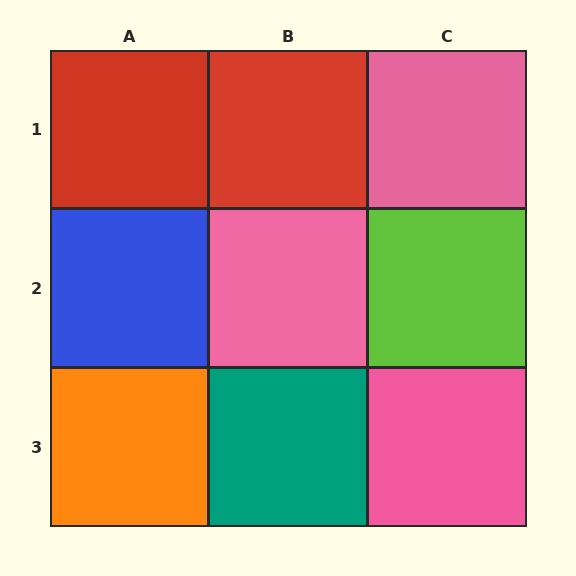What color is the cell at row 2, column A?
Blue.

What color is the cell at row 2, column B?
Pink.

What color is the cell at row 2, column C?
Lime.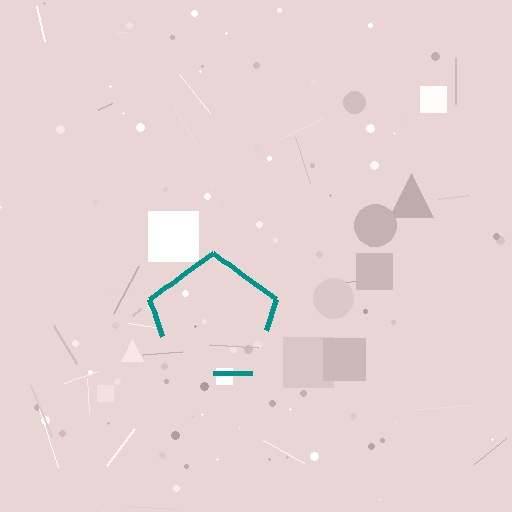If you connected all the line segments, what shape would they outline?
They would outline a pentagon.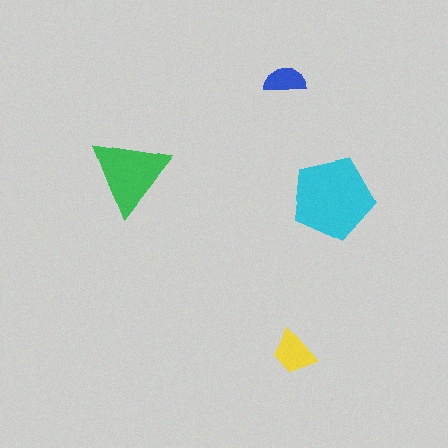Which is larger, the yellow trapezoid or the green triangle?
The green triangle.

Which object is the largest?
The cyan pentagon.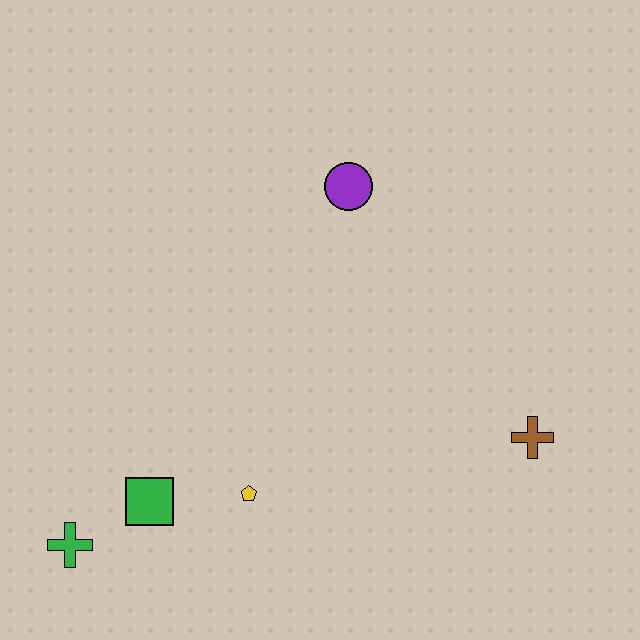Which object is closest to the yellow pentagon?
The green square is closest to the yellow pentagon.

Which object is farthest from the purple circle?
The green cross is farthest from the purple circle.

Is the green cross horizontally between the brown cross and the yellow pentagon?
No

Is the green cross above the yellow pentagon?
No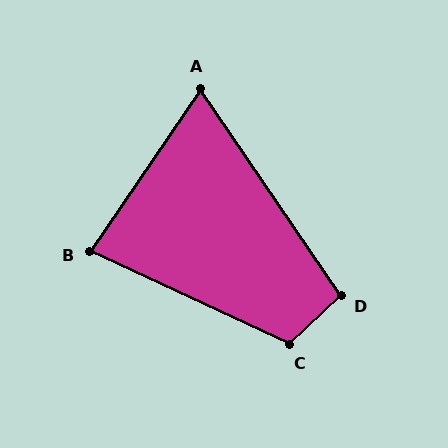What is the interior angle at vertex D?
Approximately 99 degrees (obtuse).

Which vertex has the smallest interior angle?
A, at approximately 69 degrees.